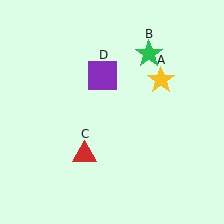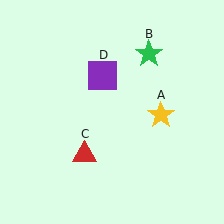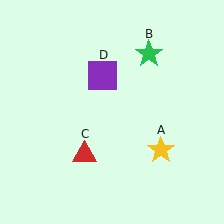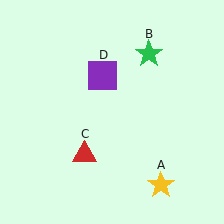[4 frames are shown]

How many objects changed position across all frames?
1 object changed position: yellow star (object A).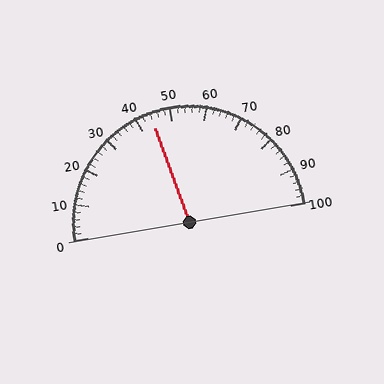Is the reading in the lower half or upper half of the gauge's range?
The reading is in the lower half of the range (0 to 100).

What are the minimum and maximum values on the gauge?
The gauge ranges from 0 to 100.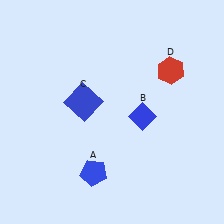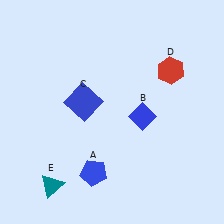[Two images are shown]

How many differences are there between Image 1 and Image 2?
There is 1 difference between the two images.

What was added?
A teal triangle (E) was added in Image 2.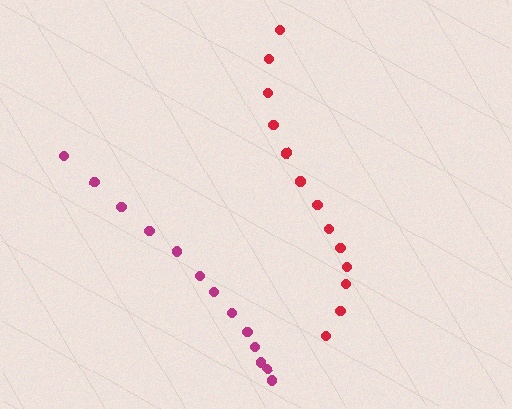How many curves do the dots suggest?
There are 2 distinct paths.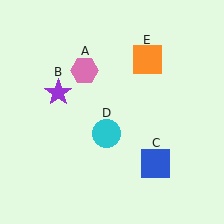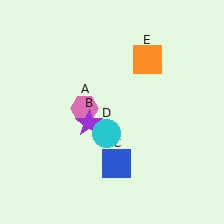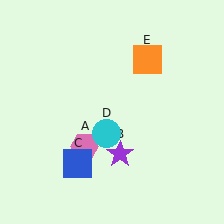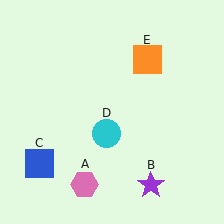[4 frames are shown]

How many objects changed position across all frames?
3 objects changed position: pink hexagon (object A), purple star (object B), blue square (object C).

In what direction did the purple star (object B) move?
The purple star (object B) moved down and to the right.